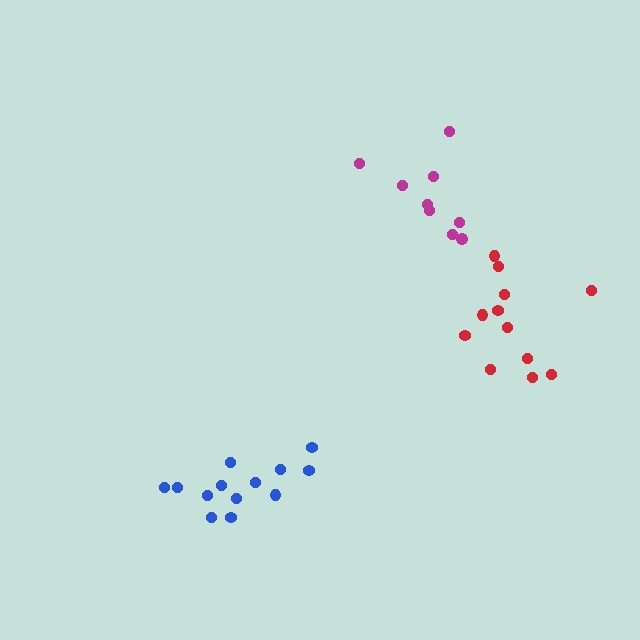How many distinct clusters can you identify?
There are 3 distinct clusters.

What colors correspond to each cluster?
The clusters are colored: magenta, blue, red.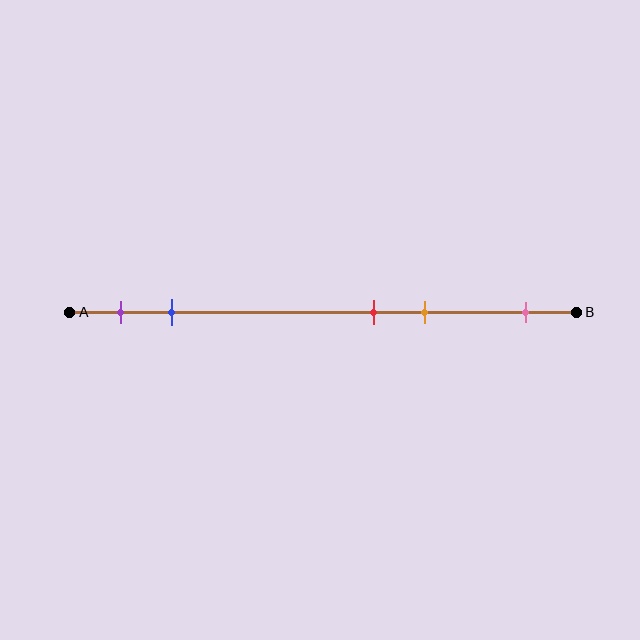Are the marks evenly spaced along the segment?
No, the marks are not evenly spaced.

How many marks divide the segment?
There are 5 marks dividing the segment.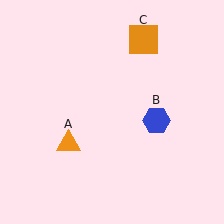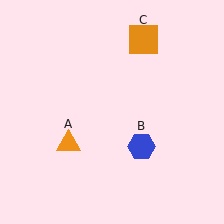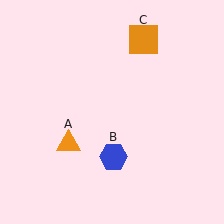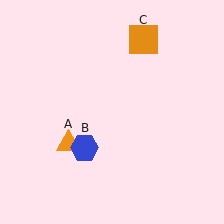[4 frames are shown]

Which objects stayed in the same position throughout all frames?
Orange triangle (object A) and orange square (object C) remained stationary.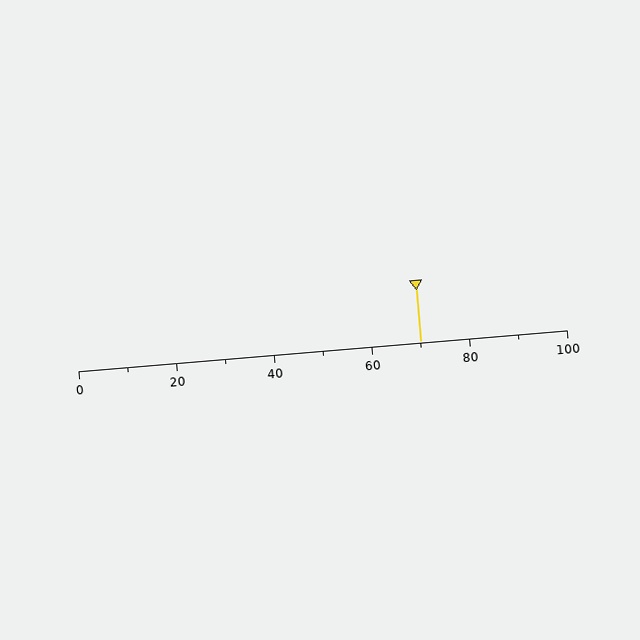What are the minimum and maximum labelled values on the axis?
The axis runs from 0 to 100.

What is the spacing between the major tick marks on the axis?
The major ticks are spaced 20 apart.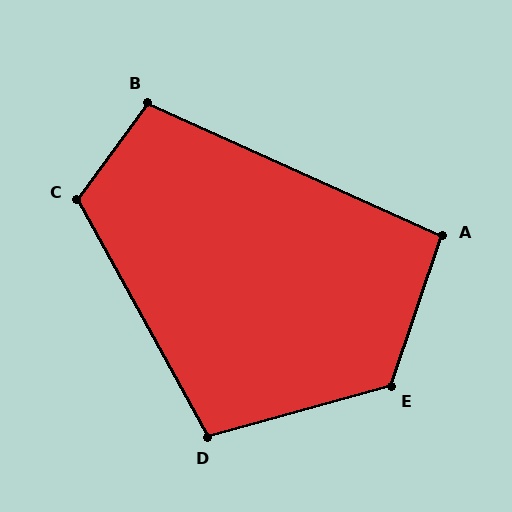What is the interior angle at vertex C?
Approximately 115 degrees (obtuse).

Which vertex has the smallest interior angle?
A, at approximately 95 degrees.